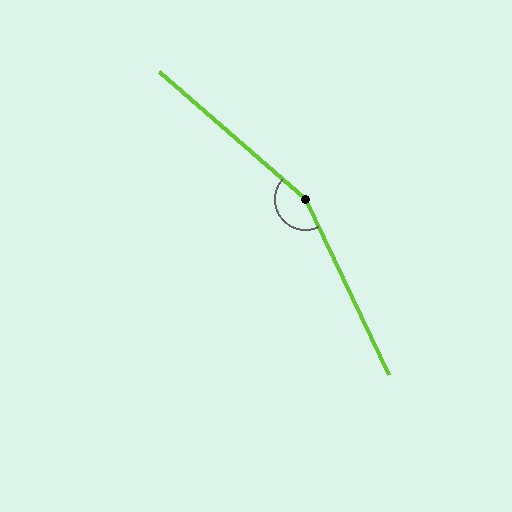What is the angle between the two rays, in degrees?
Approximately 156 degrees.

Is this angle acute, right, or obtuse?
It is obtuse.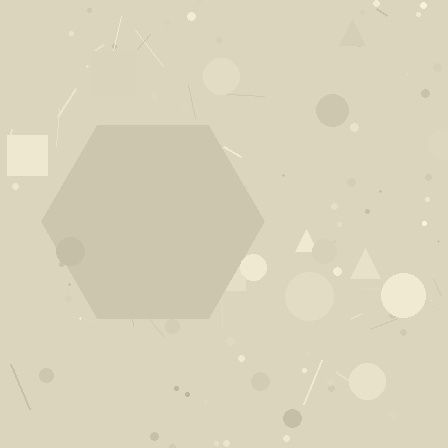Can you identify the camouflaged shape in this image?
The camouflaged shape is a hexagon.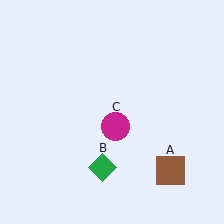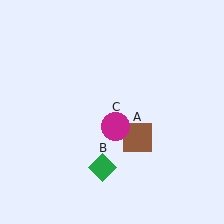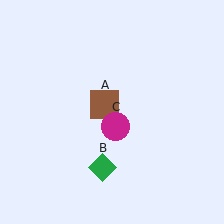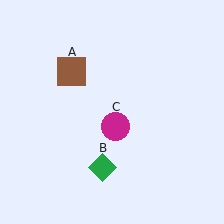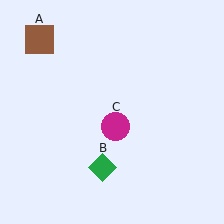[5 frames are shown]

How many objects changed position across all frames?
1 object changed position: brown square (object A).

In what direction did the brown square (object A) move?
The brown square (object A) moved up and to the left.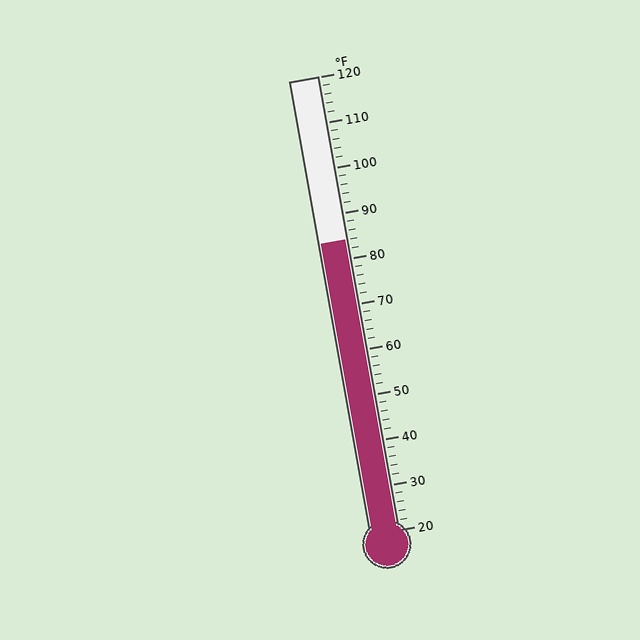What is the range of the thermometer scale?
The thermometer scale ranges from 20°F to 120°F.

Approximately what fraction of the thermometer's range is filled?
The thermometer is filled to approximately 65% of its range.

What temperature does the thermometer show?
The thermometer shows approximately 84°F.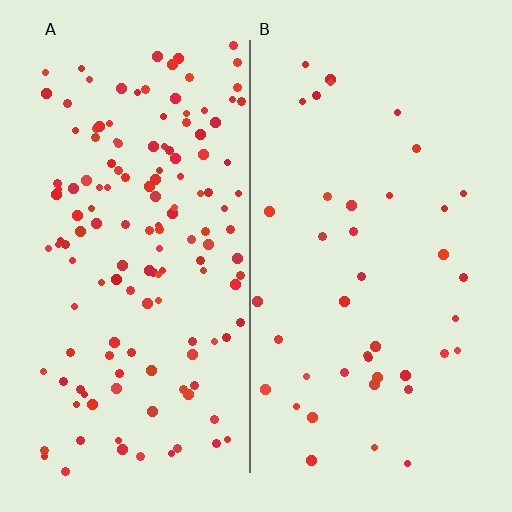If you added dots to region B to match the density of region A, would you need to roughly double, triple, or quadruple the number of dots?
Approximately triple.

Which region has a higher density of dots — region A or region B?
A (the left).